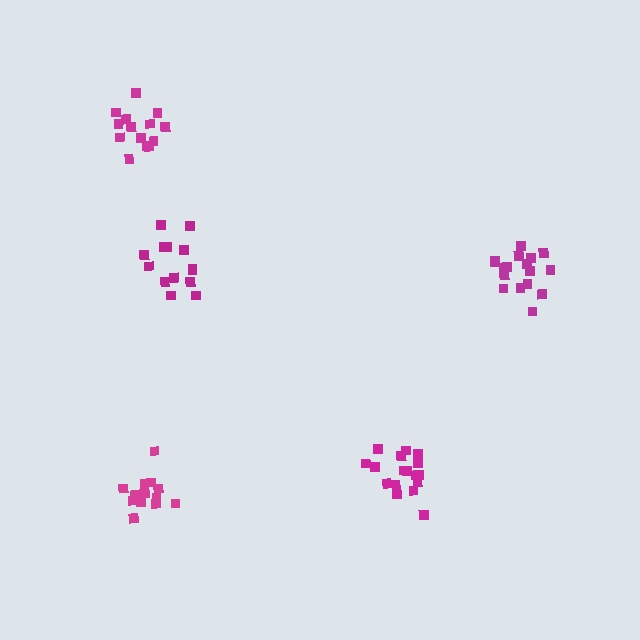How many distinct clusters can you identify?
There are 5 distinct clusters.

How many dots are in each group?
Group 1: 17 dots, Group 2: 14 dots, Group 3: 15 dots, Group 4: 17 dots, Group 5: 14 dots (77 total).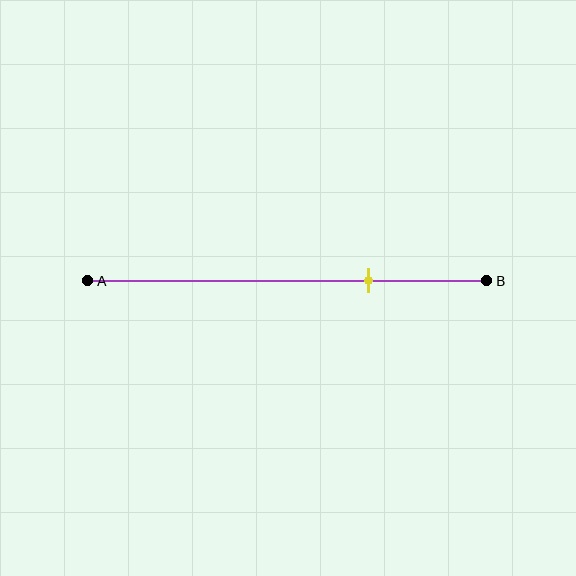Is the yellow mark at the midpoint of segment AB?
No, the mark is at about 70% from A, not at the 50% midpoint.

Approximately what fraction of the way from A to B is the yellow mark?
The yellow mark is approximately 70% of the way from A to B.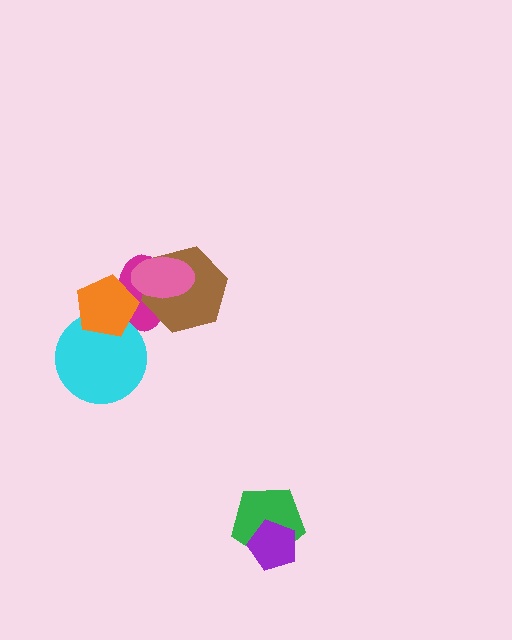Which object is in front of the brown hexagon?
The pink ellipse is in front of the brown hexagon.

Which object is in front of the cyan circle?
The orange pentagon is in front of the cyan circle.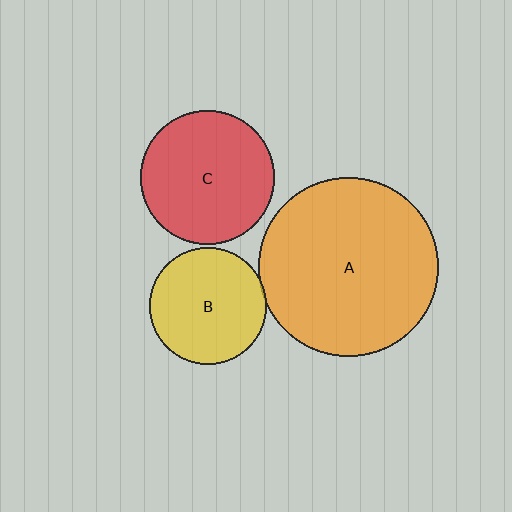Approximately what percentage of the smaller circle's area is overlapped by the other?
Approximately 5%.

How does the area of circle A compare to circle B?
Approximately 2.4 times.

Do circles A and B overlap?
Yes.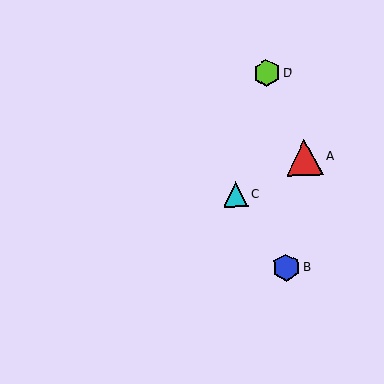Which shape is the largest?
The red triangle (labeled A) is the largest.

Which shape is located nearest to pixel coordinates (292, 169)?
The red triangle (labeled A) at (305, 157) is nearest to that location.